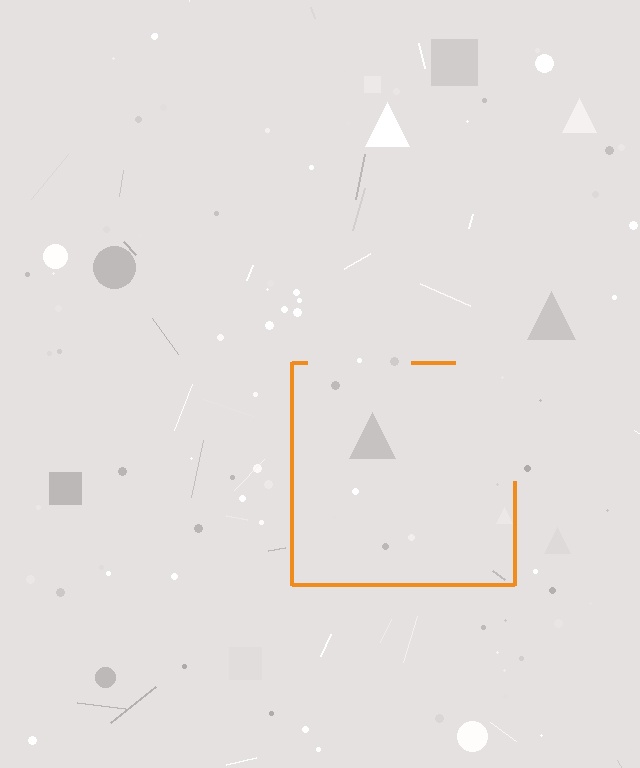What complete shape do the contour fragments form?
The contour fragments form a square.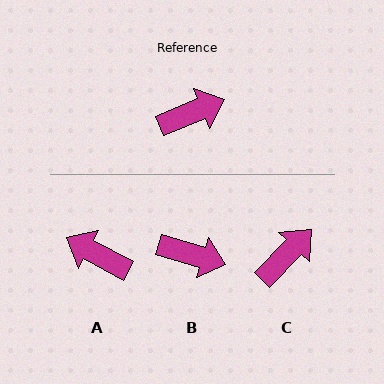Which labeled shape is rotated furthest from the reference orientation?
A, about 129 degrees away.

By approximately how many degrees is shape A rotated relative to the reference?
Approximately 129 degrees counter-clockwise.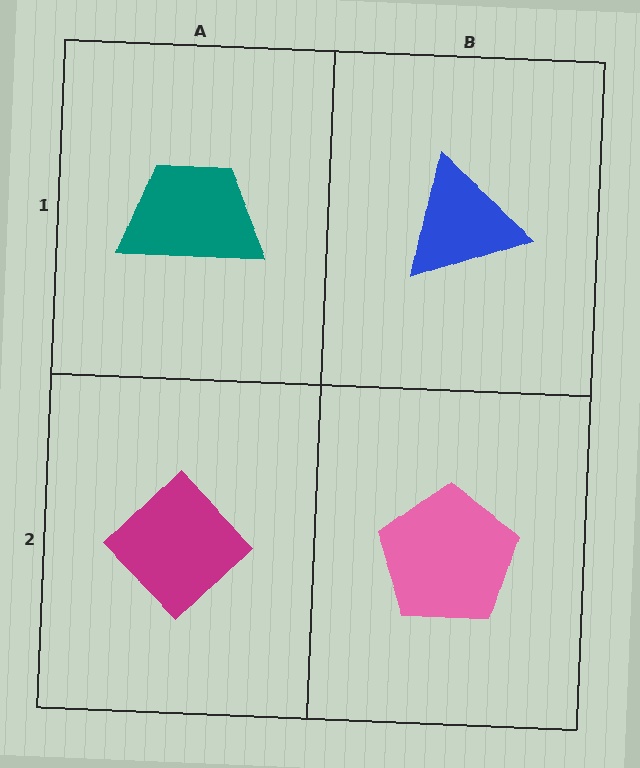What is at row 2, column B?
A pink pentagon.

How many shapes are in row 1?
2 shapes.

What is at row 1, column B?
A blue triangle.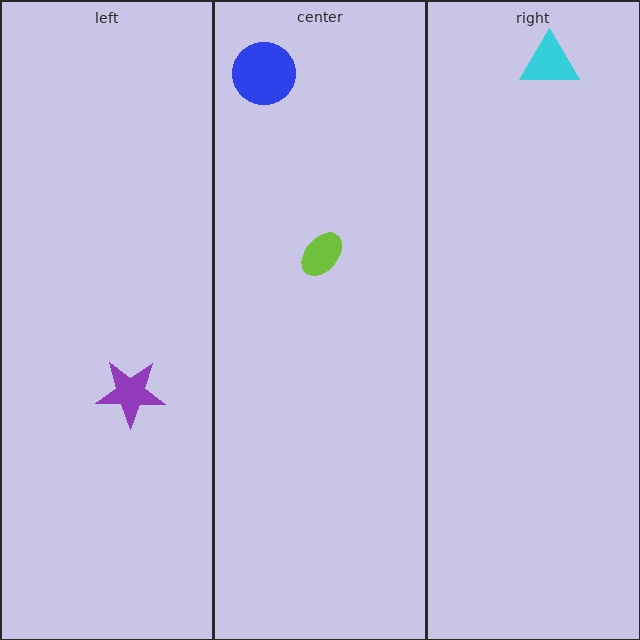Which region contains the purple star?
The left region.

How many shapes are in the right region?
1.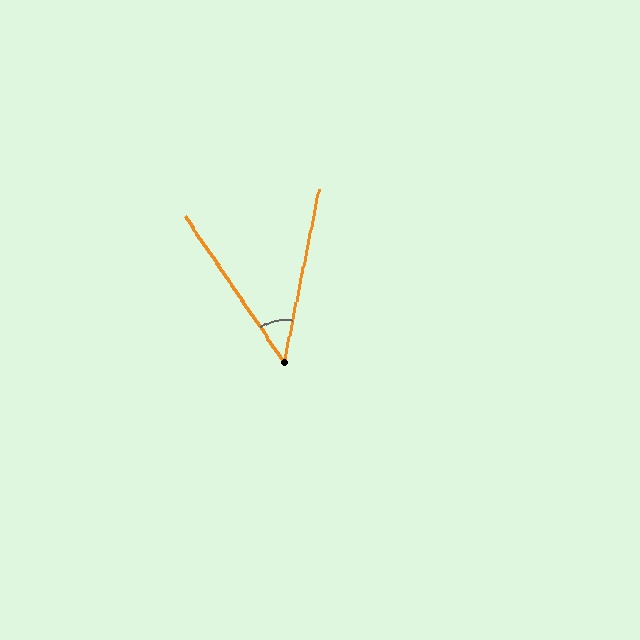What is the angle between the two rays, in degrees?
Approximately 46 degrees.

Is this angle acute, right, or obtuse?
It is acute.